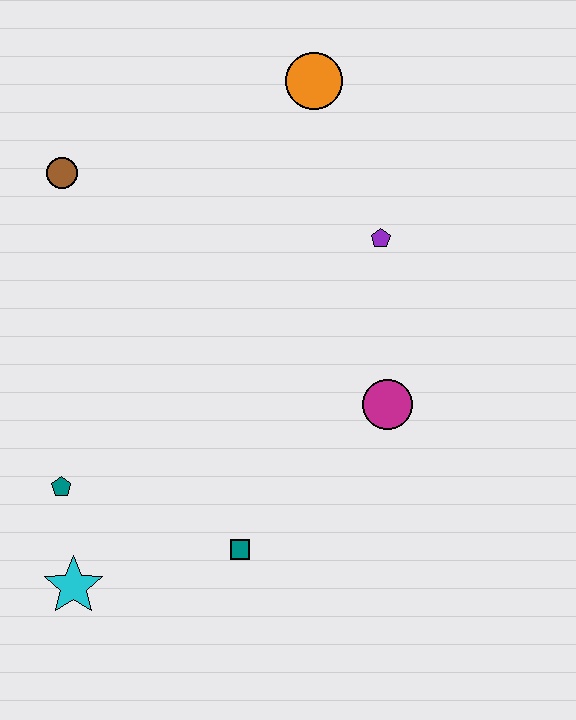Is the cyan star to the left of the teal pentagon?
No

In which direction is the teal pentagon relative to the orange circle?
The teal pentagon is below the orange circle.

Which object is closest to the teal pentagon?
The cyan star is closest to the teal pentagon.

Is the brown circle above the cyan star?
Yes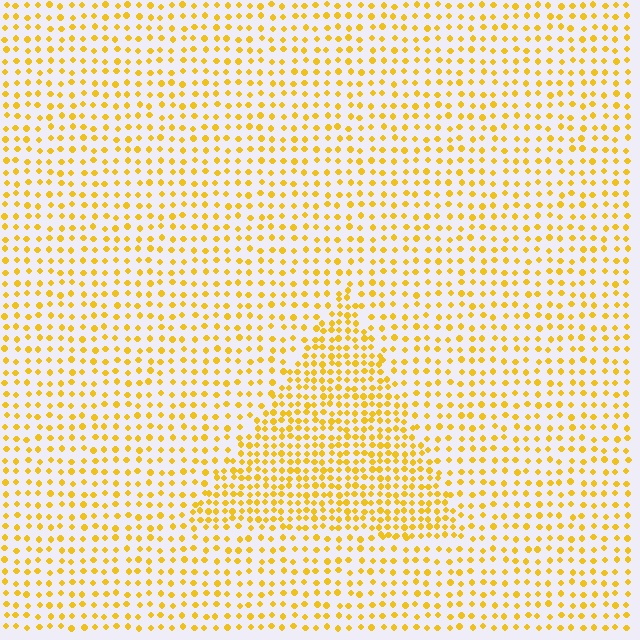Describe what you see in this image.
The image contains small yellow elements arranged at two different densities. A triangle-shaped region is visible where the elements are more densely packed than the surrounding area.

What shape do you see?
I see a triangle.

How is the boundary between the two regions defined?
The boundary is defined by a change in element density (approximately 1.8x ratio). All elements are the same color, size, and shape.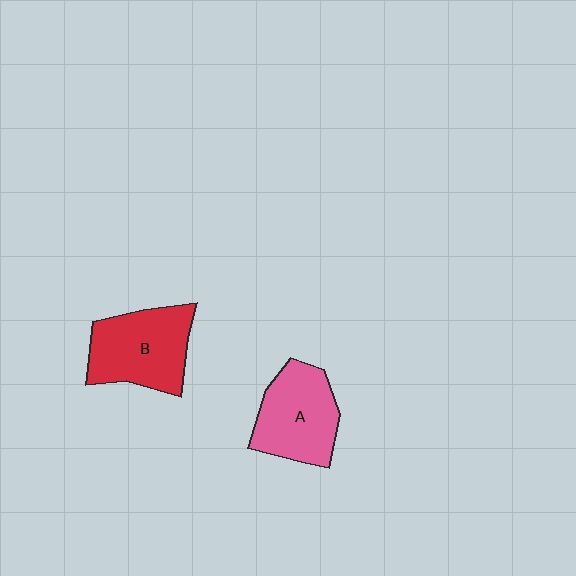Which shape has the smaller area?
Shape A (pink).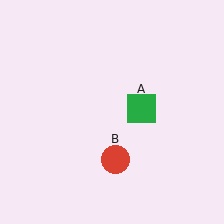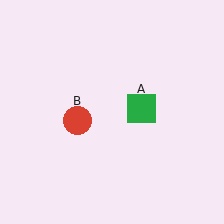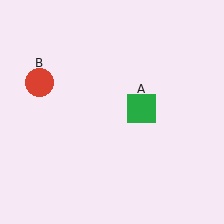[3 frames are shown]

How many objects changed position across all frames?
1 object changed position: red circle (object B).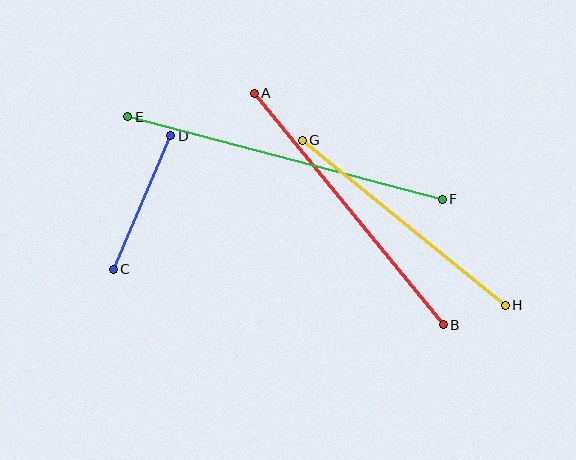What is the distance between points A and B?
The distance is approximately 299 pixels.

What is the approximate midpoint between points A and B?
The midpoint is at approximately (349, 209) pixels.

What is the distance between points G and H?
The distance is approximately 262 pixels.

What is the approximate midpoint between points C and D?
The midpoint is at approximately (142, 202) pixels.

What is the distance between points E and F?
The distance is approximately 325 pixels.